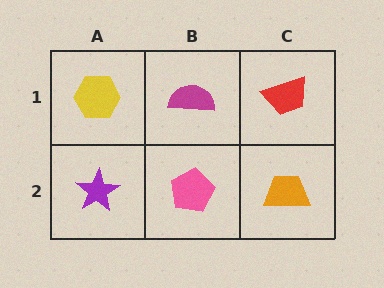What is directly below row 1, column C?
An orange trapezoid.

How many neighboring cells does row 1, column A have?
2.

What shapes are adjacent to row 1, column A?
A purple star (row 2, column A), a magenta semicircle (row 1, column B).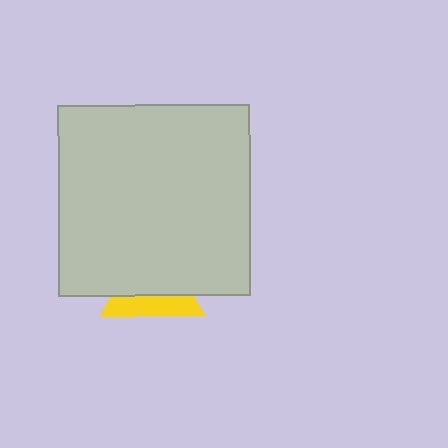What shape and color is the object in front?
The object in front is a light gray square.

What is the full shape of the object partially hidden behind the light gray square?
The partially hidden object is a yellow triangle.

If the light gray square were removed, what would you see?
You would see the complete yellow triangle.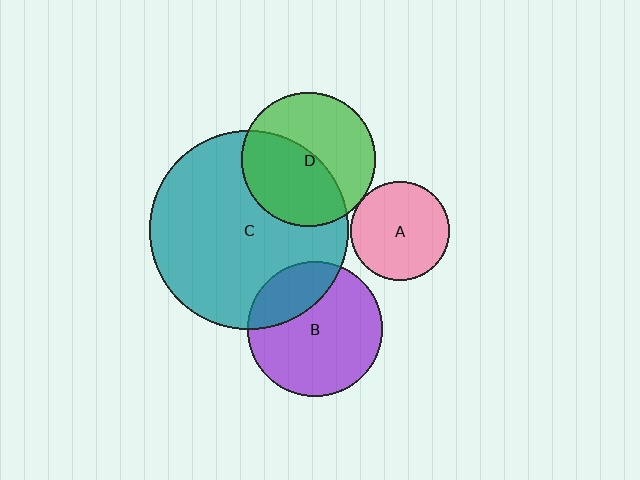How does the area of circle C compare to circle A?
Approximately 4.0 times.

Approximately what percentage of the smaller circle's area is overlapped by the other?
Approximately 25%.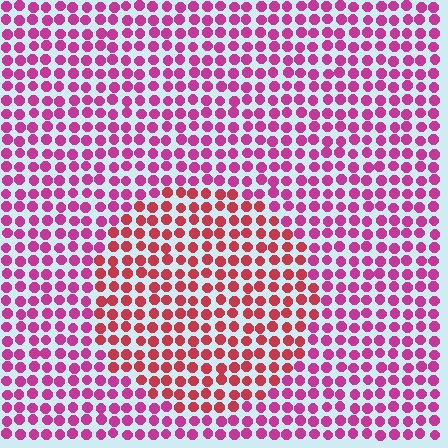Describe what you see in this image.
The image is filled with small magenta elements in a uniform arrangement. A circle-shaped region is visible where the elements are tinted to a slightly different hue, forming a subtle color boundary.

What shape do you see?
I see a circle.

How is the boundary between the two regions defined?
The boundary is defined purely by a slight shift in hue (about 33 degrees). Spacing, size, and orientation are identical on both sides.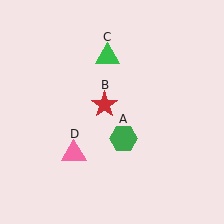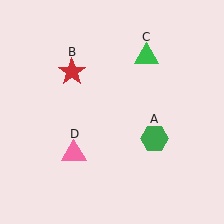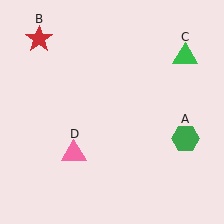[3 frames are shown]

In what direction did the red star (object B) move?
The red star (object B) moved up and to the left.